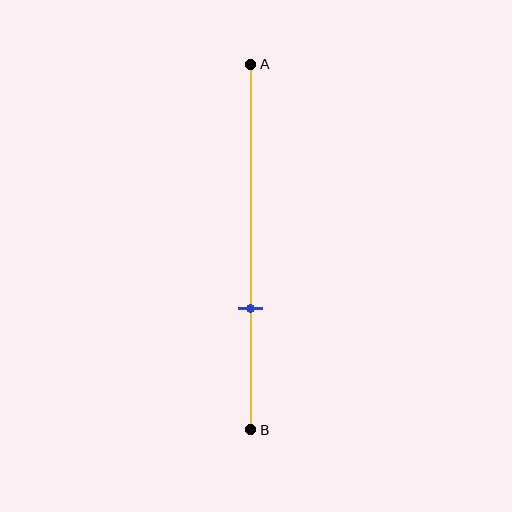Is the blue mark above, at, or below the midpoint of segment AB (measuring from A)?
The blue mark is below the midpoint of segment AB.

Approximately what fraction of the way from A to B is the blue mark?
The blue mark is approximately 65% of the way from A to B.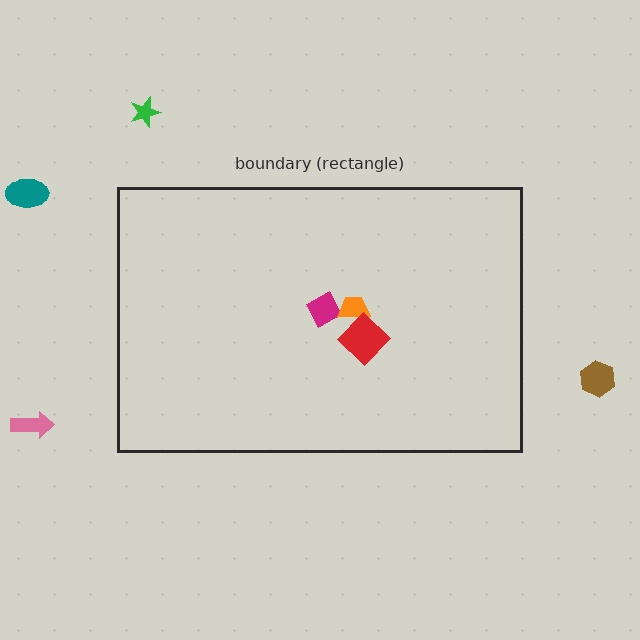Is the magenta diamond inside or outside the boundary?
Inside.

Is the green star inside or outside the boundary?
Outside.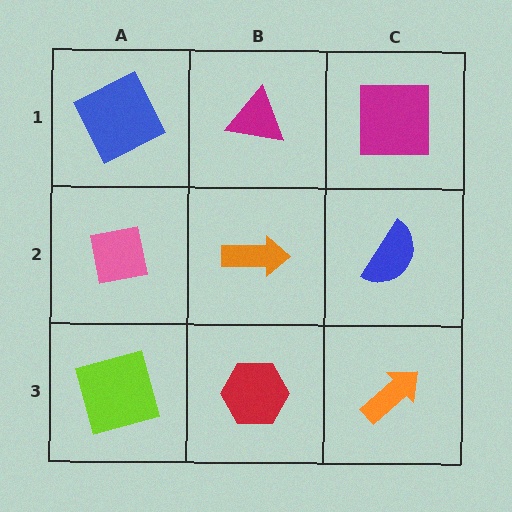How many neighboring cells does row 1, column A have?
2.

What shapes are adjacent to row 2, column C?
A magenta square (row 1, column C), an orange arrow (row 3, column C), an orange arrow (row 2, column B).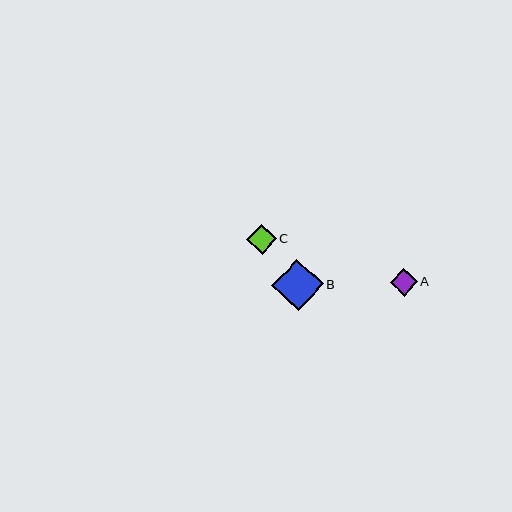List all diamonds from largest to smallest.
From largest to smallest: B, C, A.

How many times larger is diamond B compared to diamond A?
Diamond B is approximately 1.9 times the size of diamond A.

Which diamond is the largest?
Diamond B is the largest with a size of approximately 51 pixels.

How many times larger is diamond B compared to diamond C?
Diamond B is approximately 1.7 times the size of diamond C.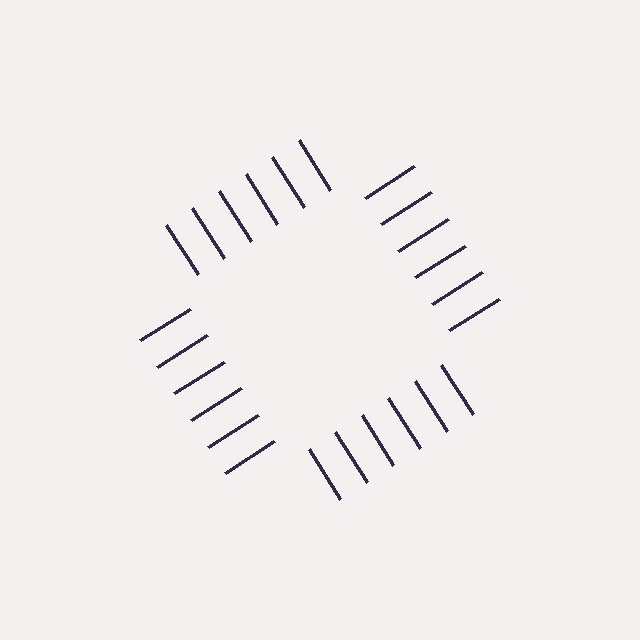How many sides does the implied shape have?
4 sides — the line-ends trace a square.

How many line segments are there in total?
24 — 6 along each of the 4 edges.